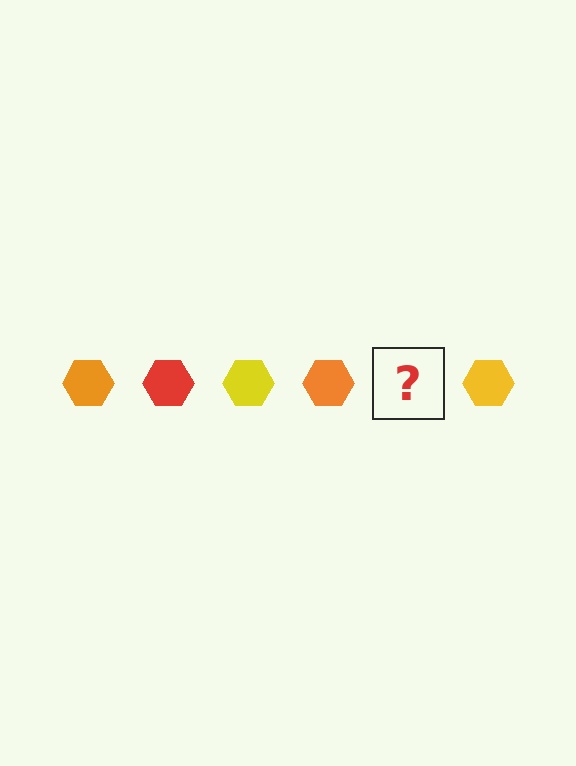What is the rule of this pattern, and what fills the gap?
The rule is that the pattern cycles through orange, red, yellow hexagons. The gap should be filled with a red hexagon.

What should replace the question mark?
The question mark should be replaced with a red hexagon.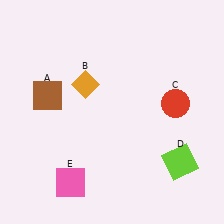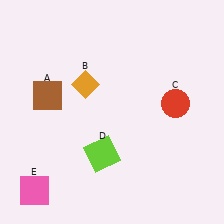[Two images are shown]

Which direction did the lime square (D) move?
The lime square (D) moved left.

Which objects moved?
The objects that moved are: the lime square (D), the pink square (E).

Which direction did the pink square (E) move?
The pink square (E) moved left.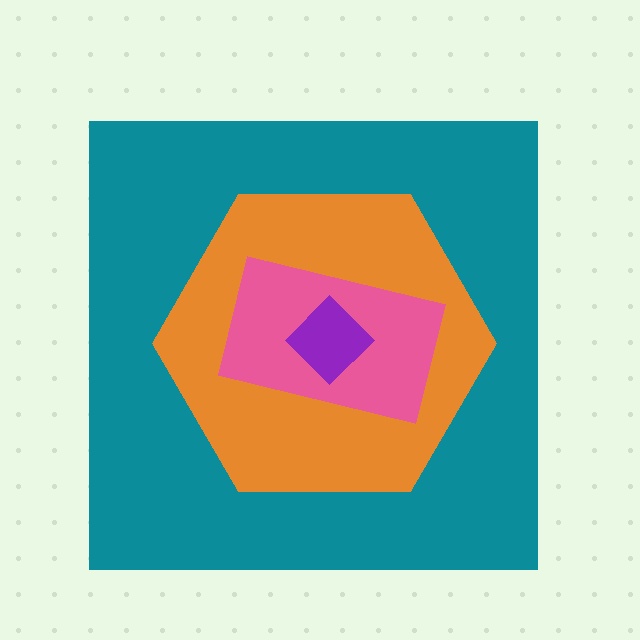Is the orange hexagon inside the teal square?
Yes.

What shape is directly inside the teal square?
The orange hexagon.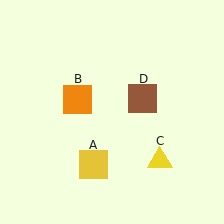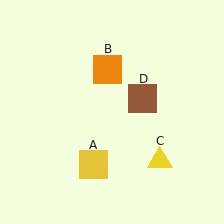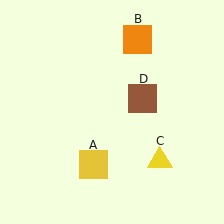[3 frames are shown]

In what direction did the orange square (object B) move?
The orange square (object B) moved up and to the right.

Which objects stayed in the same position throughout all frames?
Yellow square (object A) and yellow triangle (object C) and brown square (object D) remained stationary.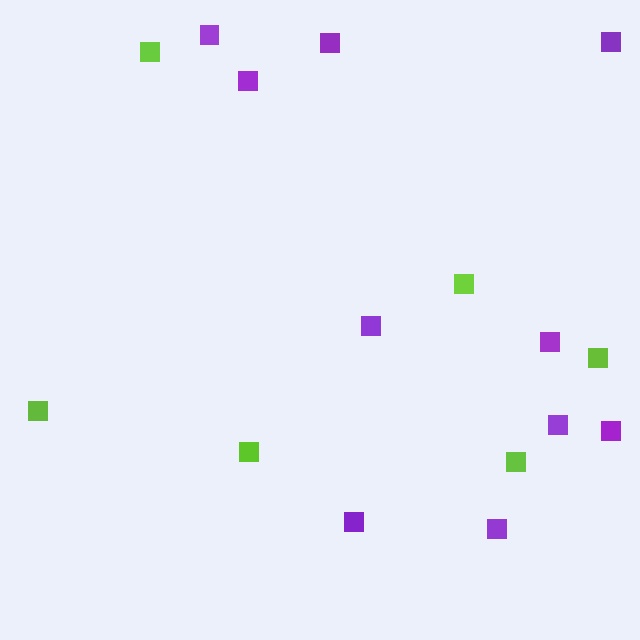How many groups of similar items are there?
There are 2 groups: one group of lime squares (6) and one group of purple squares (10).